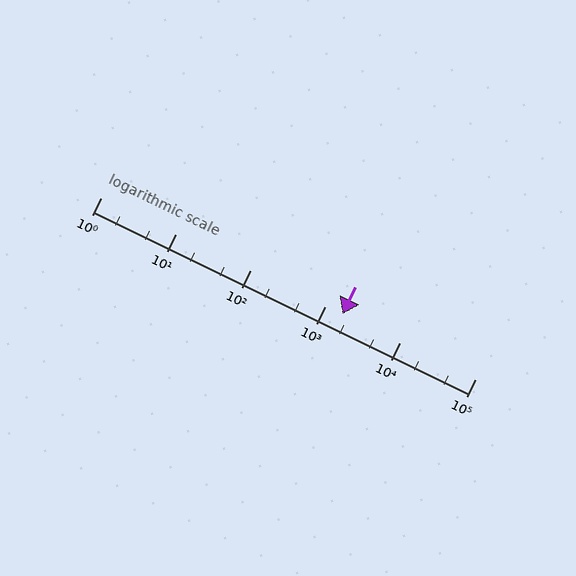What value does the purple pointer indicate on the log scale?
The pointer indicates approximately 1700.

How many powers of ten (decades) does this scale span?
The scale spans 5 decades, from 1 to 100000.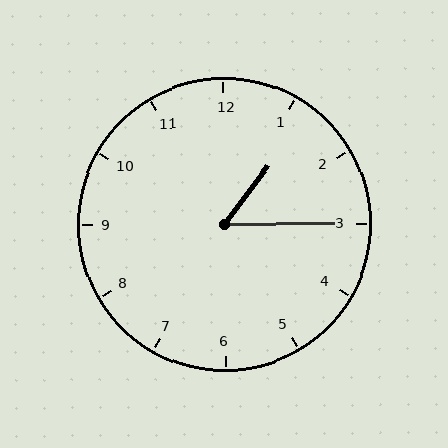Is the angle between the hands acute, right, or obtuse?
It is acute.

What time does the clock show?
1:15.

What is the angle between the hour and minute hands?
Approximately 52 degrees.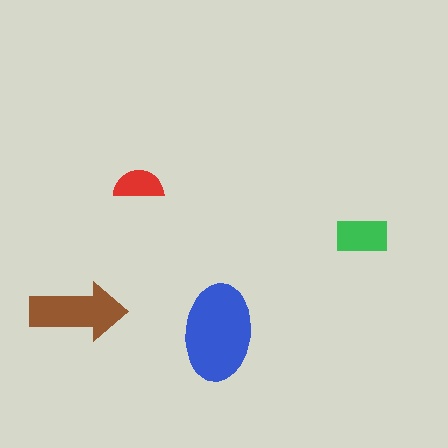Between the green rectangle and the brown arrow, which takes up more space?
The brown arrow.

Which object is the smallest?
The red semicircle.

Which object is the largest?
The blue ellipse.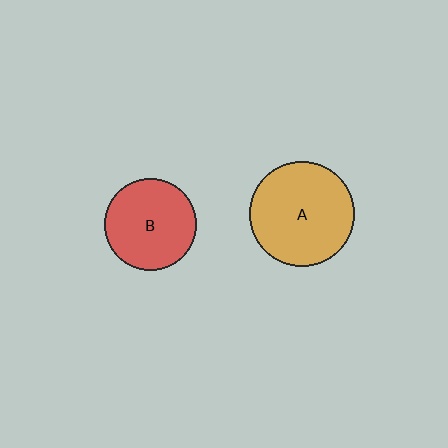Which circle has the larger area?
Circle A (orange).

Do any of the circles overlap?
No, none of the circles overlap.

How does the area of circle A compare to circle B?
Approximately 1.3 times.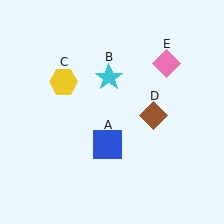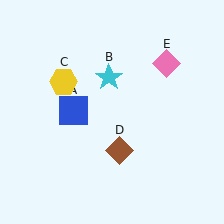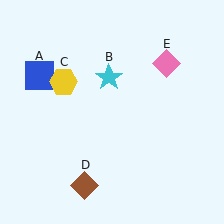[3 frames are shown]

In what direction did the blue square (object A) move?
The blue square (object A) moved up and to the left.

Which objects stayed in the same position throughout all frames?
Cyan star (object B) and yellow hexagon (object C) and pink diamond (object E) remained stationary.